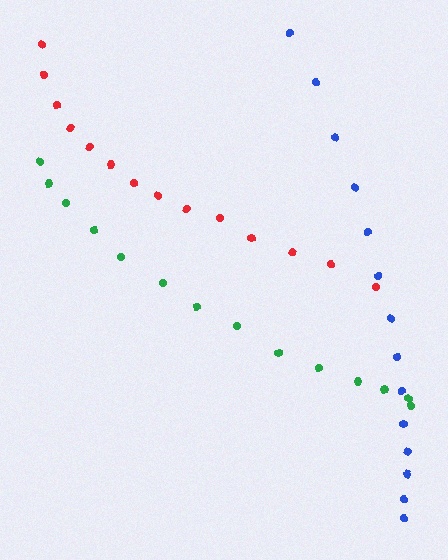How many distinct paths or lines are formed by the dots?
There are 3 distinct paths.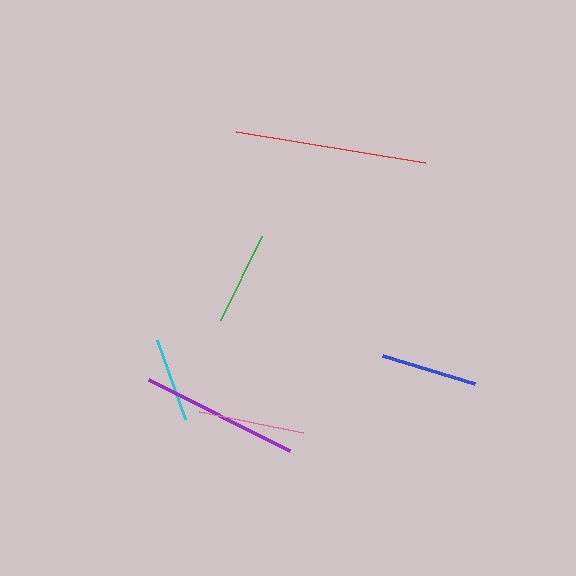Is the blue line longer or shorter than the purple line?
The purple line is longer than the blue line.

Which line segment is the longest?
The red line is the longest at approximately 191 pixels.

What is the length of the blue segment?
The blue segment is approximately 97 pixels long.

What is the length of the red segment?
The red segment is approximately 191 pixels long.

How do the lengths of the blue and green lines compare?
The blue and green lines are approximately the same length.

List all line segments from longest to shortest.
From longest to shortest: red, purple, pink, blue, green, cyan.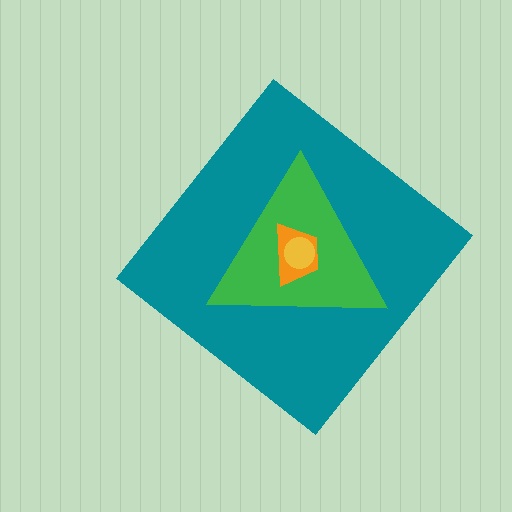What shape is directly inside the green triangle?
The orange trapezoid.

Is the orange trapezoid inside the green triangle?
Yes.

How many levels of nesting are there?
4.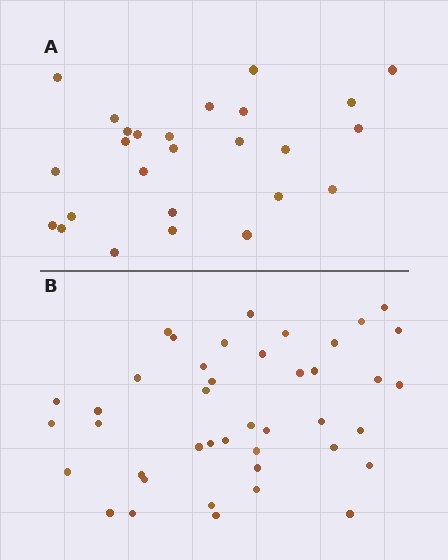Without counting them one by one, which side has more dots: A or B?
Region B (the bottom region) has more dots.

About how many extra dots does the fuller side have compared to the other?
Region B has approximately 15 more dots than region A.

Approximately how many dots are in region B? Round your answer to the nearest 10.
About 40 dots. (The exact count is 42, which rounds to 40.)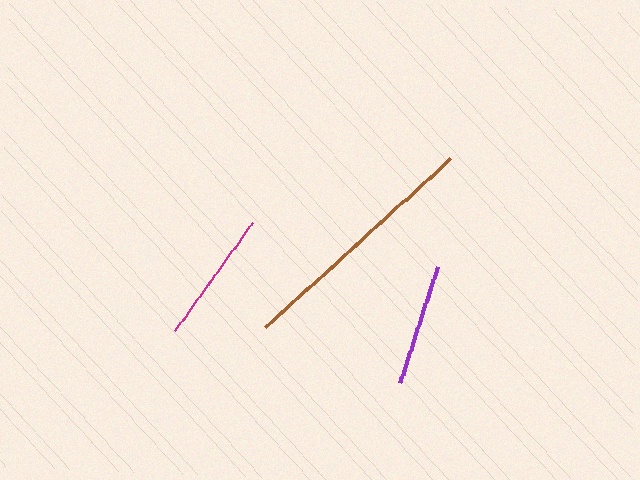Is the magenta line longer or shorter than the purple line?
The magenta line is longer than the purple line.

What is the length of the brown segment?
The brown segment is approximately 250 pixels long.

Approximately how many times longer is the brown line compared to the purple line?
The brown line is approximately 2.0 times the length of the purple line.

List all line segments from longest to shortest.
From longest to shortest: brown, magenta, purple.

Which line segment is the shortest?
The purple line is the shortest at approximately 122 pixels.